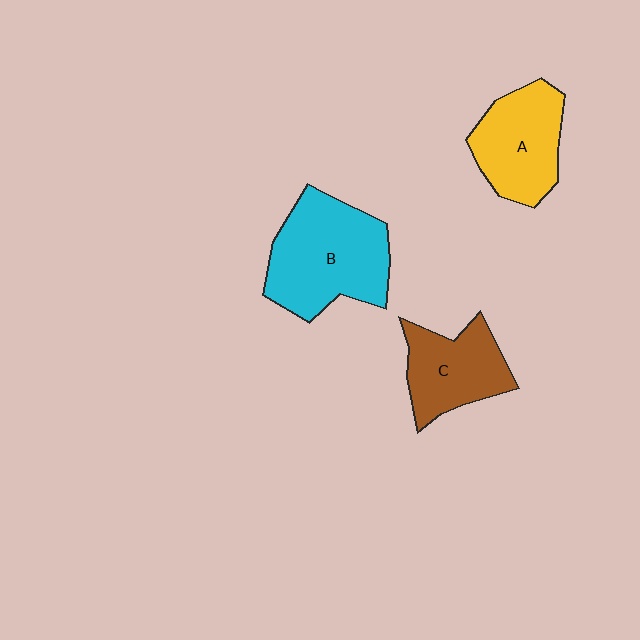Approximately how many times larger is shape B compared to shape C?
Approximately 1.5 times.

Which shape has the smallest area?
Shape C (brown).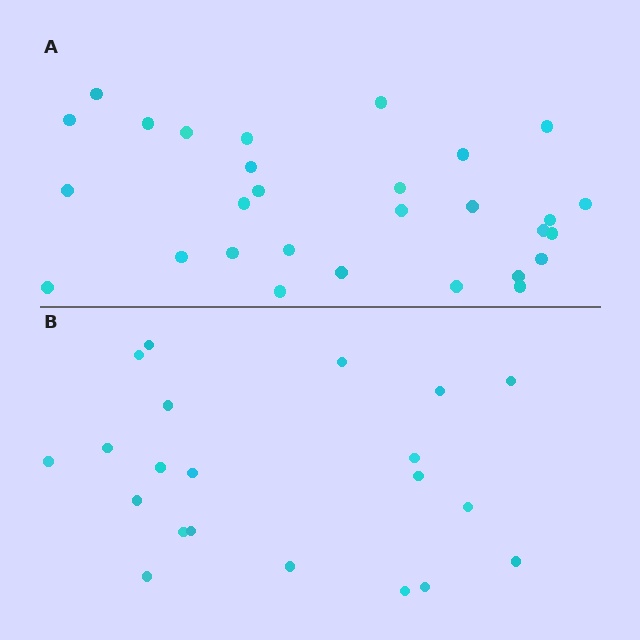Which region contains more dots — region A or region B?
Region A (the top region) has more dots.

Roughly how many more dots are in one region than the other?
Region A has roughly 8 or so more dots than region B.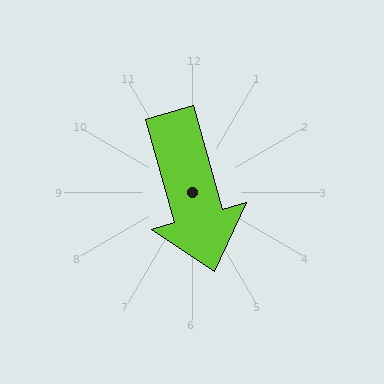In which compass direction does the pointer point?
South.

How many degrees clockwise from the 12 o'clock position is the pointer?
Approximately 164 degrees.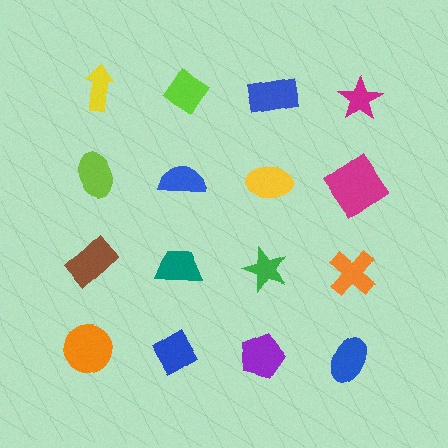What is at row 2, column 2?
A blue semicircle.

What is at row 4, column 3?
A purple pentagon.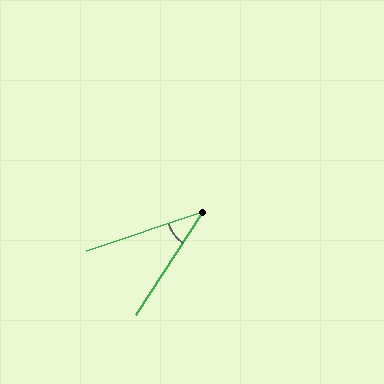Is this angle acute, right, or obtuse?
It is acute.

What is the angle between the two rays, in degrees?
Approximately 38 degrees.